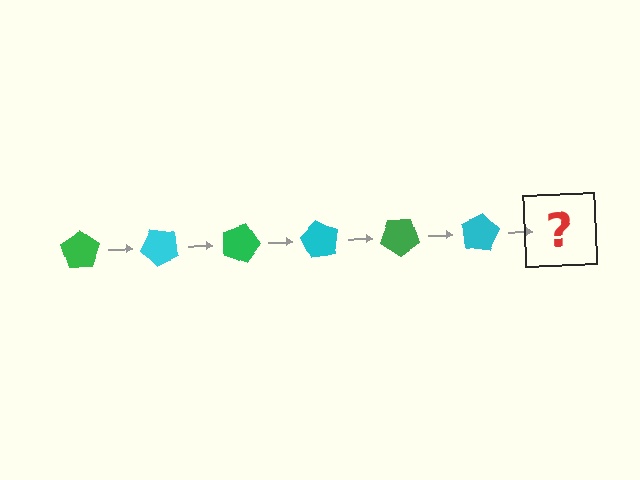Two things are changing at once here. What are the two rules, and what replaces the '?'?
The two rules are that it rotates 45 degrees each step and the color cycles through green and cyan. The '?' should be a green pentagon, rotated 270 degrees from the start.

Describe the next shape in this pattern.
It should be a green pentagon, rotated 270 degrees from the start.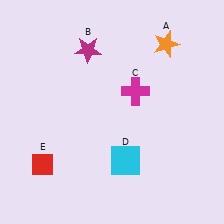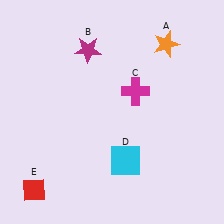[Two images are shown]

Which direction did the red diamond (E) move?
The red diamond (E) moved down.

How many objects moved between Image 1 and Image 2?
1 object moved between the two images.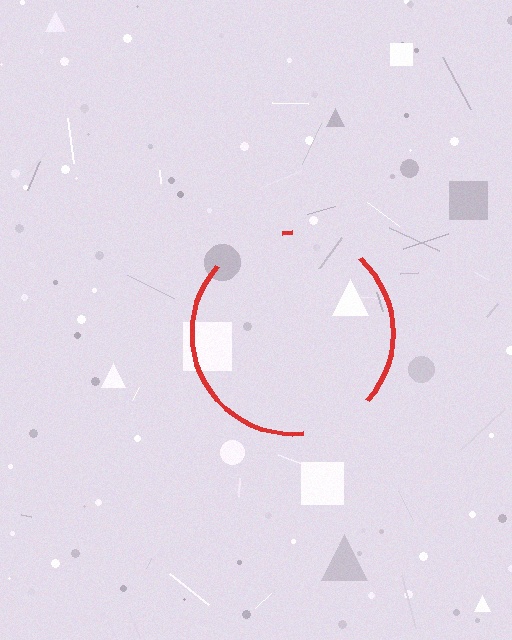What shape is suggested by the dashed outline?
The dashed outline suggests a circle.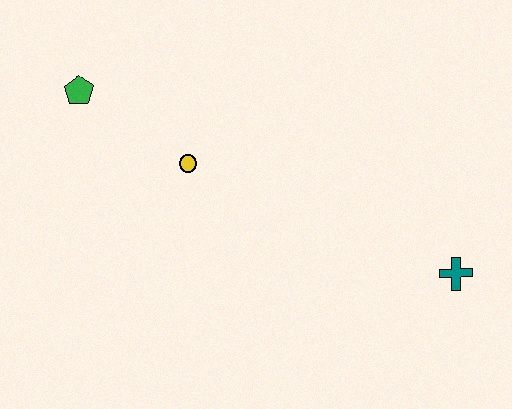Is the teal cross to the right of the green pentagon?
Yes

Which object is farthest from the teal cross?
The green pentagon is farthest from the teal cross.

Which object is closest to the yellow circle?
The green pentagon is closest to the yellow circle.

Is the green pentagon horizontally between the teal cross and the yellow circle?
No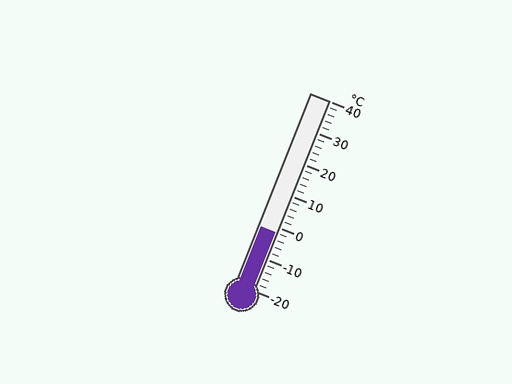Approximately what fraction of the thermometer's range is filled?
The thermometer is filled to approximately 30% of its range.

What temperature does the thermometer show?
The thermometer shows approximately -2°C.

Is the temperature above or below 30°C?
The temperature is below 30°C.